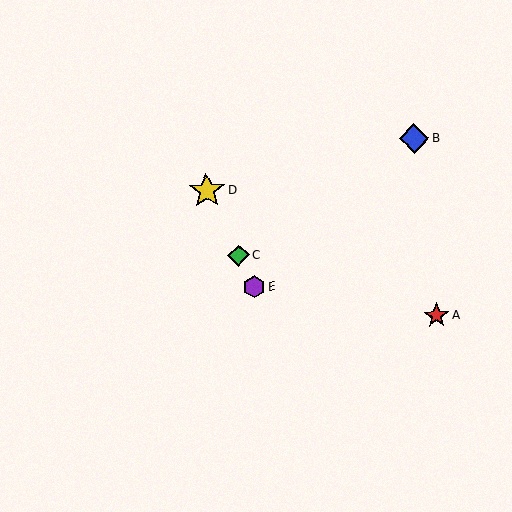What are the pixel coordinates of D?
Object D is at (207, 191).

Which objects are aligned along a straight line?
Objects C, D, E are aligned along a straight line.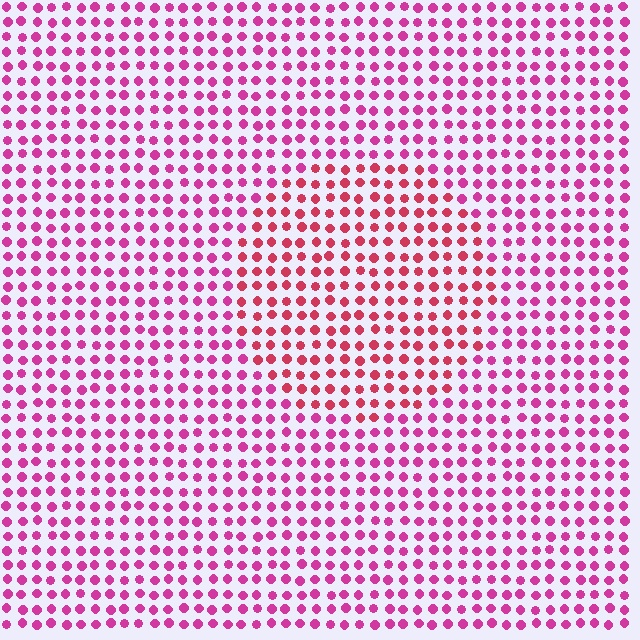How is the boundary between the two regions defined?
The boundary is defined purely by a slight shift in hue (about 27 degrees). Spacing, size, and orientation are identical on both sides.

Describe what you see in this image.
The image is filled with small magenta elements in a uniform arrangement. A circle-shaped region is visible where the elements are tinted to a slightly different hue, forming a subtle color boundary.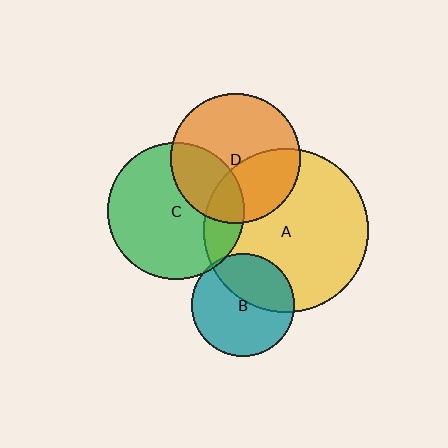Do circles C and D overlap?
Yes.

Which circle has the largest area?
Circle A (yellow).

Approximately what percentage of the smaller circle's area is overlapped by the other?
Approximately 30%.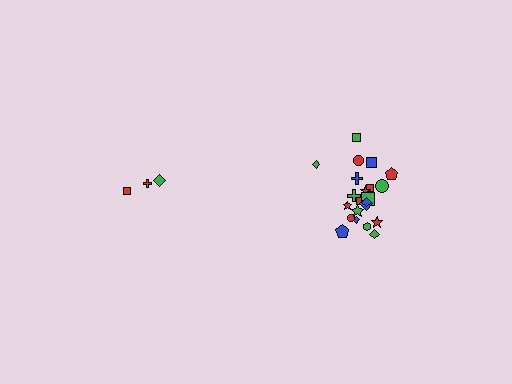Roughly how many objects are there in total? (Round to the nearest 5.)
Roughly 25 objects in total.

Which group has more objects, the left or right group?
The right group.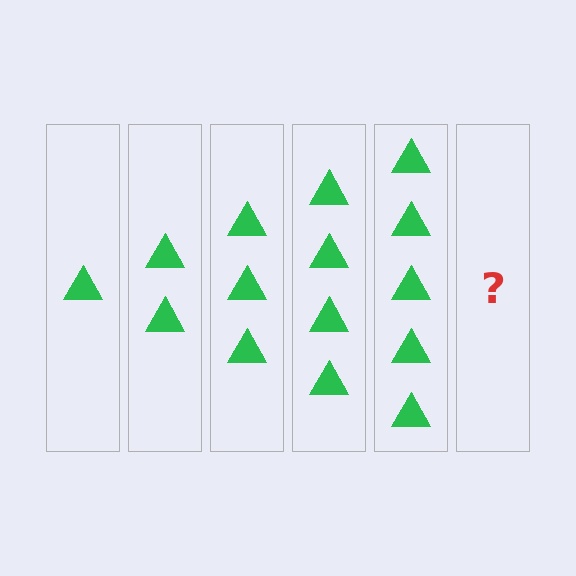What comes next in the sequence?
The next element should be 6 triangles.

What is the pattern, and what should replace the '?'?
The pattern is that each step adds one more triangle. The '?' should be 6 triangles.